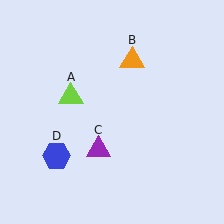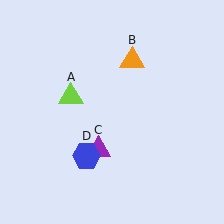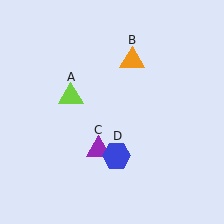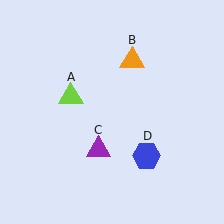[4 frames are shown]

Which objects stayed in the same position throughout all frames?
Lime triangle (object A) and orange triangle (object B) and purple triangle (object C) remained stationary.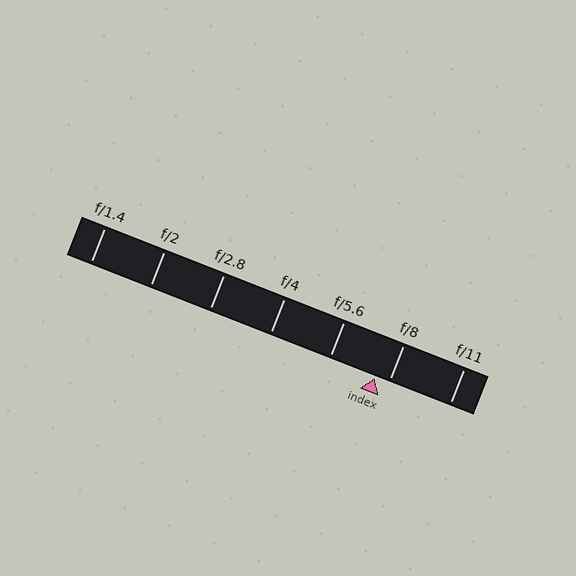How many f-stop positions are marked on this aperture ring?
There are 7 f-stop positions marked.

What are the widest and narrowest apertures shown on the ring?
The widest aperture shown is f/1.4 and the narrowest is f/11.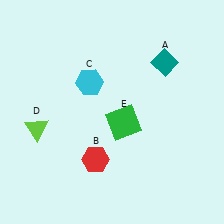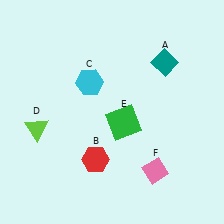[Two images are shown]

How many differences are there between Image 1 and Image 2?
There is 1 difference between the two images.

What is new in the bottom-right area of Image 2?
A pink diamond (F) was added in the bottom-right area of Image 2.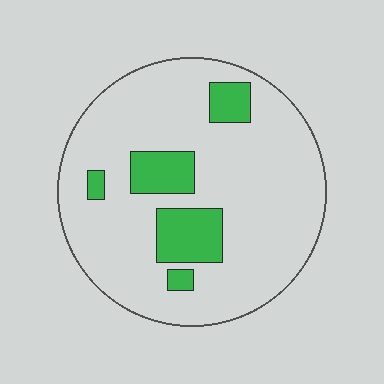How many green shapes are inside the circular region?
5.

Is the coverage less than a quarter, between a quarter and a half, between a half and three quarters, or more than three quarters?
Less than a quarter.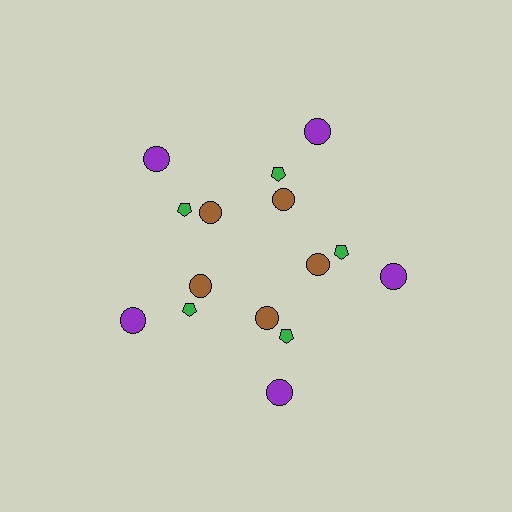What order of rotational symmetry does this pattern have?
This pattern has 5-fold rotational symmetry.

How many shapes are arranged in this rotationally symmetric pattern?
There are 15 shapes, arranged in 5 groups of 3.